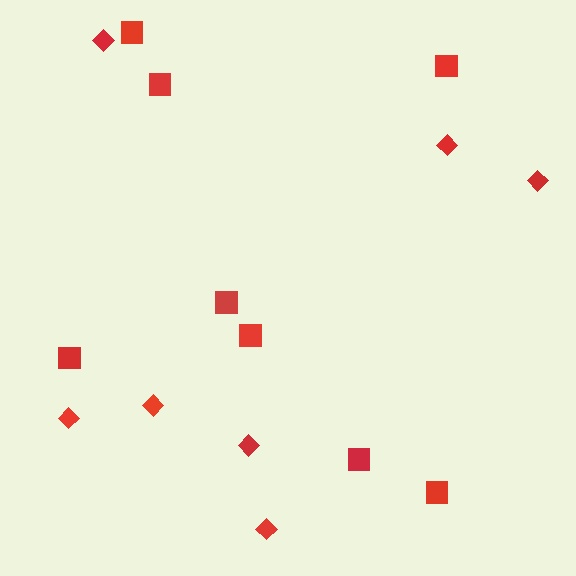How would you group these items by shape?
There are 2 groups: one group of diamonds (7) and one group of squares (8).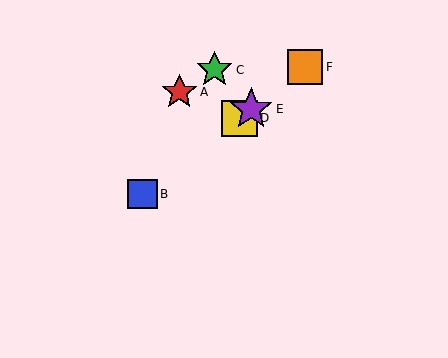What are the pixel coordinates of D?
Object D is at (239, 118).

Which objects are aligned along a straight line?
Objects B, D, E, F are aligned along a straight line.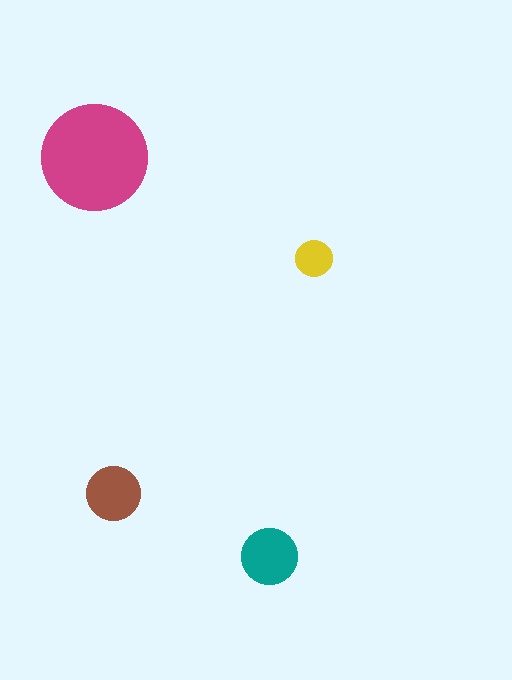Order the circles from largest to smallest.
the magenta one, the teal one, the brown one, the yellow one.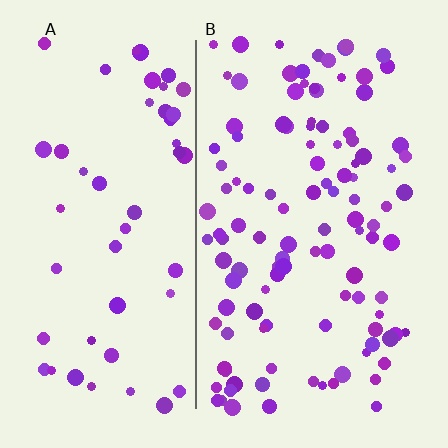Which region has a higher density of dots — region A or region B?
B (the right).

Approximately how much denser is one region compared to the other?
Approximately 2.2× — region B over region A.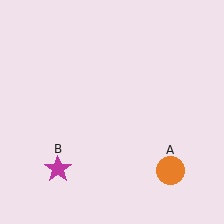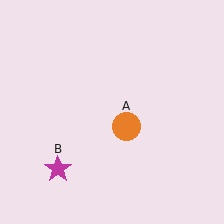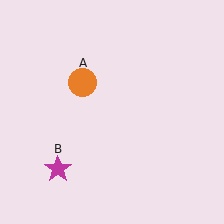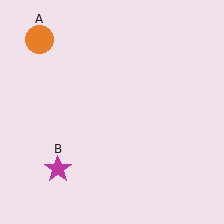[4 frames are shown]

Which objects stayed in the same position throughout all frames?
Magenta star (object B) remained stationary.